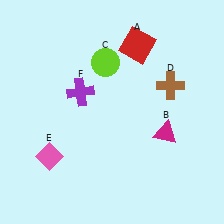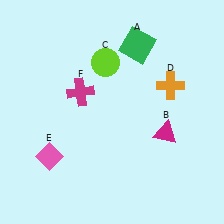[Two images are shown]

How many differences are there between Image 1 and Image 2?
There are 3 differences between the two images.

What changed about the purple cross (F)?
In Image 1, F is purple. In Image 2, it changed to magenta.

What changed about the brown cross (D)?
In Image 1, D is brown. In Image 2, it changed to orange.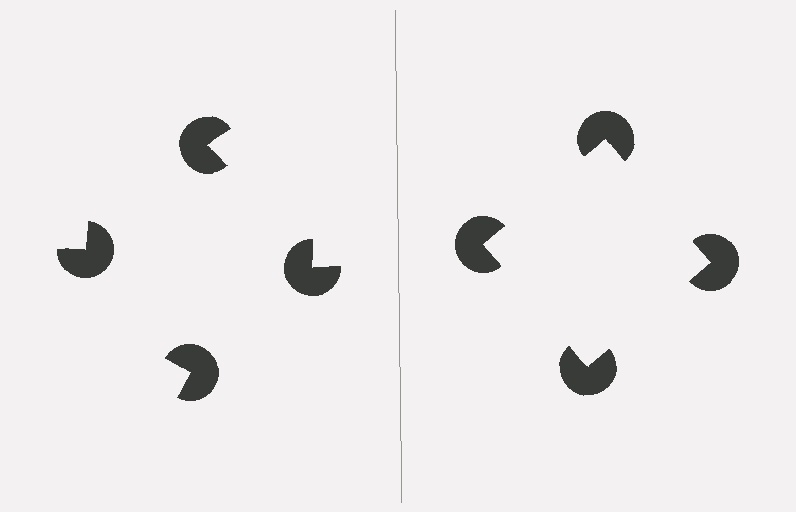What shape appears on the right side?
An illusory square.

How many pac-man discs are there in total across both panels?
8 — 4 on each side.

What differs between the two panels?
The pac-man discs are positioned identically on both sides; only the wedge orientations differ. On the right they align to a square; on the left they are misaligned.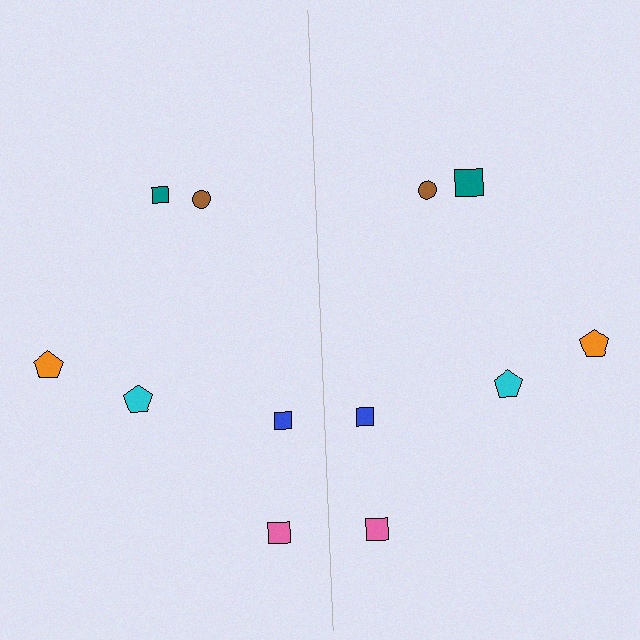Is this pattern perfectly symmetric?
No, the pattern is not perfectly symmetric. The teal square on the right side has a different size than its mirror counterpart.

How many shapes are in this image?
There are 12 shapes in this image.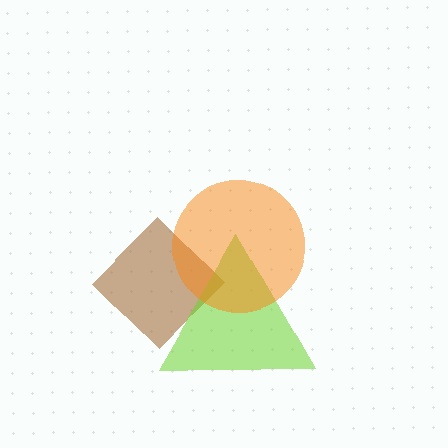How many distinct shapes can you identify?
There are 3 distinct shapes: a brown diamond, a lime triangle, an orange circle.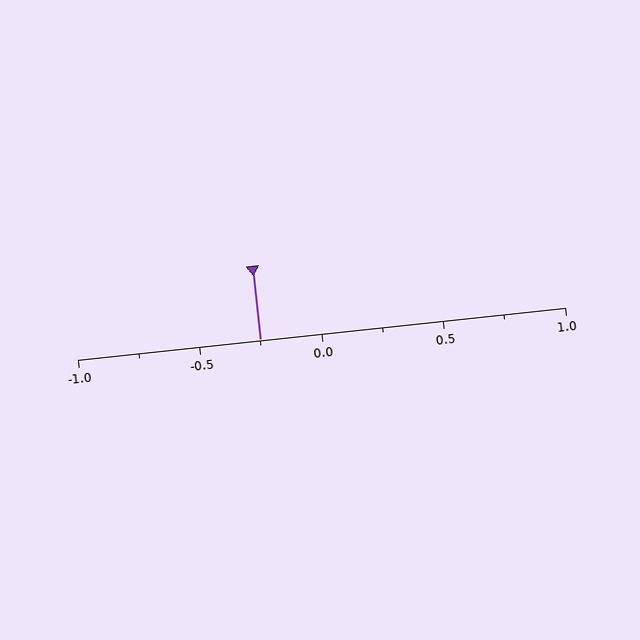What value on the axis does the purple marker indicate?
The marker indicates approximately -0.25.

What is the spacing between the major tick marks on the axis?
The major ticks are spaced 0.5 apart.